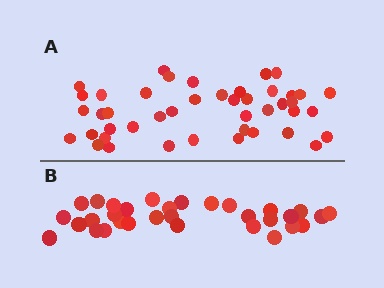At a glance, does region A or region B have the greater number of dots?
Region A (the top region) has more dots.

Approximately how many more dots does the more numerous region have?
Region A has roughly 12 or so more dots than region B.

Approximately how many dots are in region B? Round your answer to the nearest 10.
About 30 dots. (The exact count is 32, which rounds to 30.)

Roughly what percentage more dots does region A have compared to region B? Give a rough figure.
About 40% more.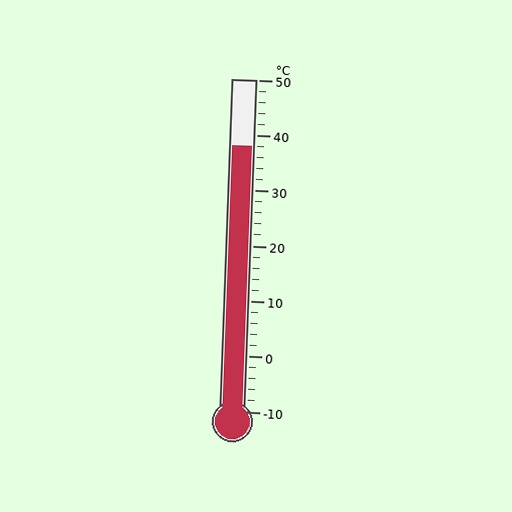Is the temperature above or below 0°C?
The temperature is above 0°C.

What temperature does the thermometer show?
The thermometer shows approximately 38°C.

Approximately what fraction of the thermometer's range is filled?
The thermometer is filled to approximately 80% of its range.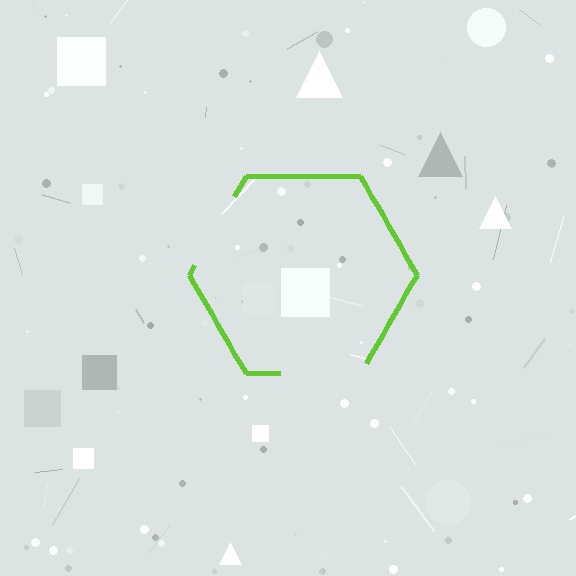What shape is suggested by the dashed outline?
The dashed outline suggests a hexagon.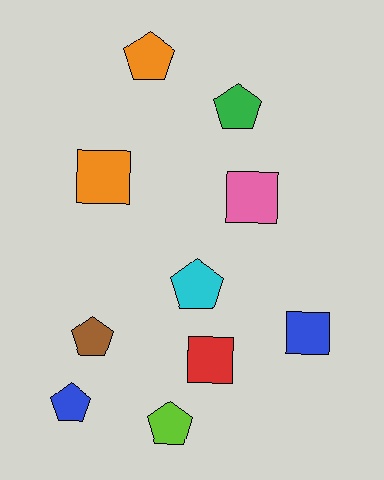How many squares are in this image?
There are 4 squares.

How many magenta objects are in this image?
There are no magenta objects.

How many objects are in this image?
There are 10 objects.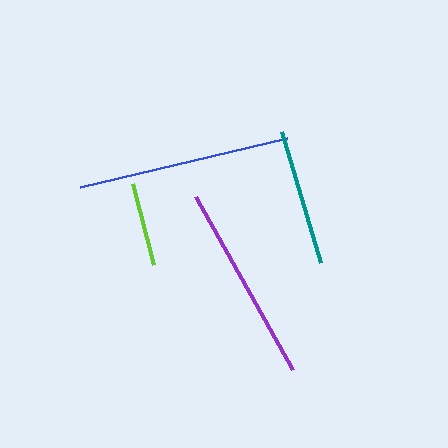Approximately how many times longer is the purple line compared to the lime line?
The purple line is approximately 2.4 times the length of the lime line.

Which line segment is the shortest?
The lime line is the shortest at approximately 84 pixels.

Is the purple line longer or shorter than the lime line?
The purple line is longer than the lime line.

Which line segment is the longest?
The blue line is the longest at approximately 213 pixels.